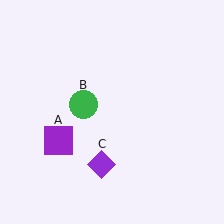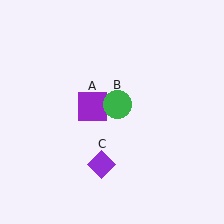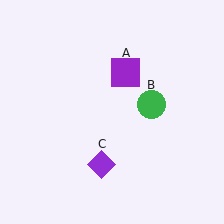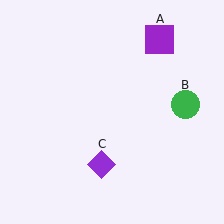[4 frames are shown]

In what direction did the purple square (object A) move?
The purple square (object A) moved up and to the right.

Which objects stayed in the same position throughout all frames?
Purple diamond (object C) remained stationary.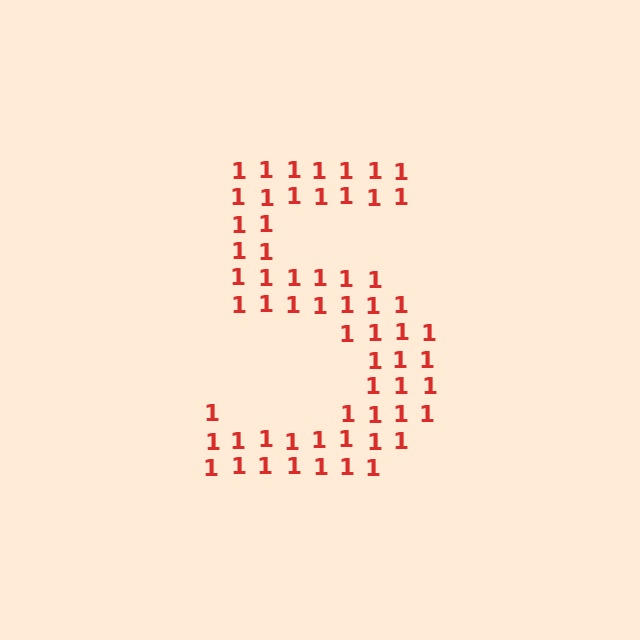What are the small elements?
The small elements are digit 1's.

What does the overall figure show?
The overall figure shows the digit 5.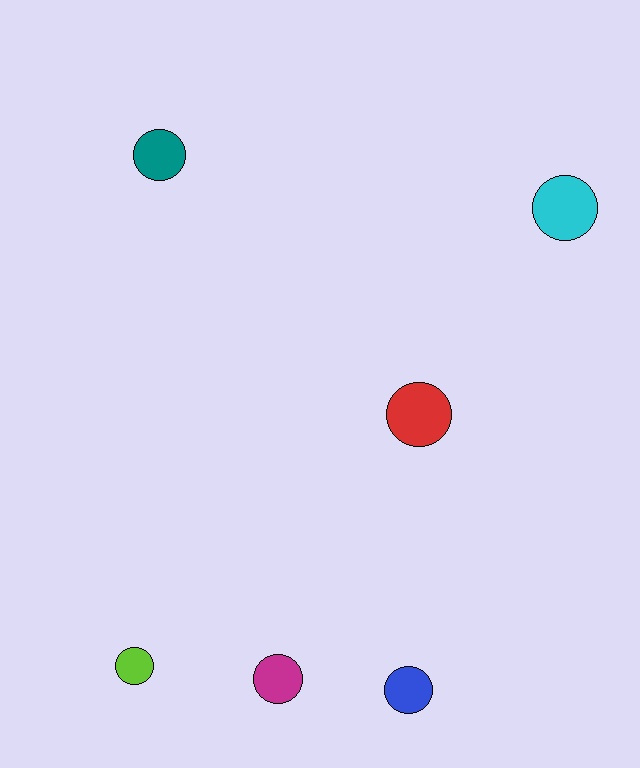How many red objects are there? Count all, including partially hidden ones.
There is 1 red object.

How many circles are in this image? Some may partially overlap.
There are 6 circles.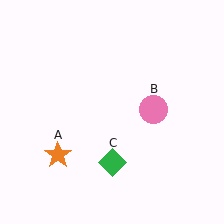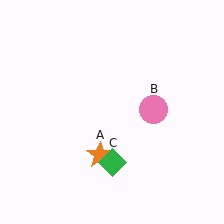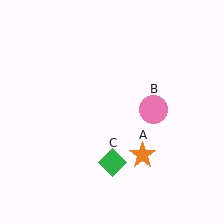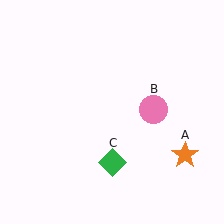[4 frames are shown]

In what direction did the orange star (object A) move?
The orange star (object A) moved right.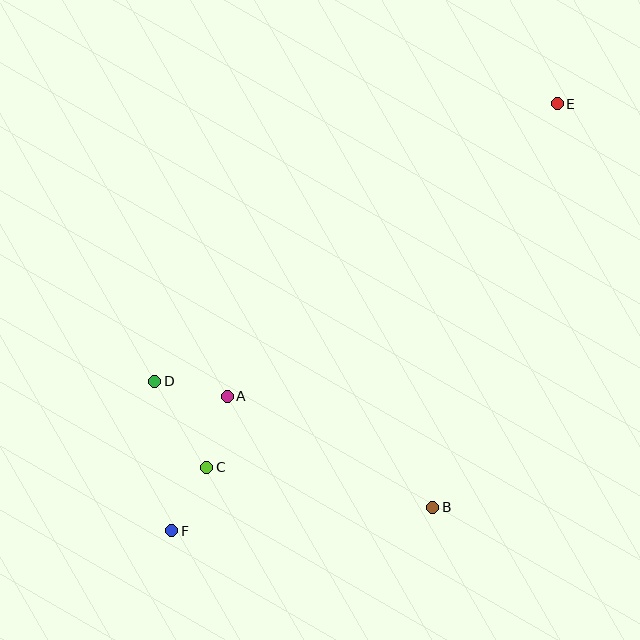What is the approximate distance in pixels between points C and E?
The distance between C and E is approximately 505 pixels.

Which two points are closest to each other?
Points C and F are closest to each other.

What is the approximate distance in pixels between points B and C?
The distance between B and C is approximately 230 pixels.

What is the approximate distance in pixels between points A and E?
The distance between A and E is approximately 441 pixels.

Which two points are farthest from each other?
Points E and F are farthest from each other.